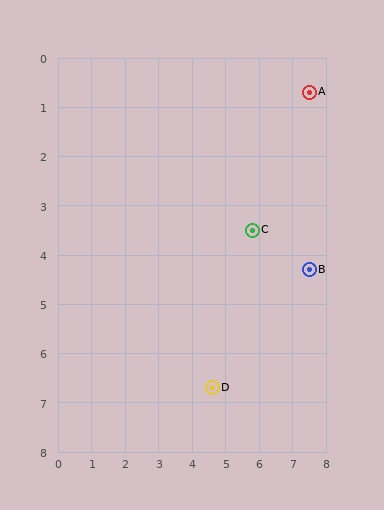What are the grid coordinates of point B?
Point B is at approximately (7.5, 4.3).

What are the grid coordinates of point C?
Point C is at approximately (5.8, 3.5).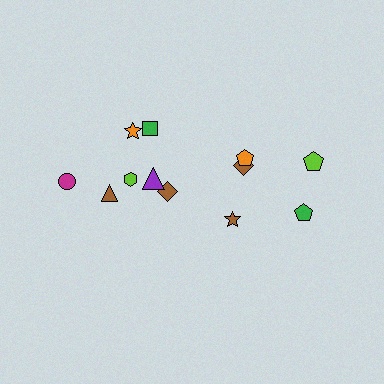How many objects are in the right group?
There are 5 objects.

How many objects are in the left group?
There are 7 objects.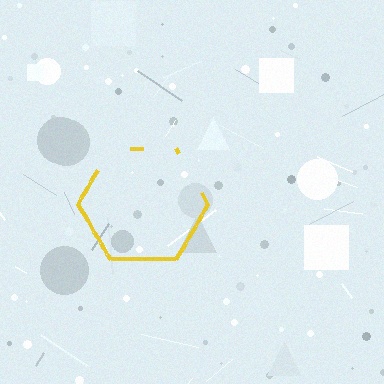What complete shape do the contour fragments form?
The contour fragments form a hexagon.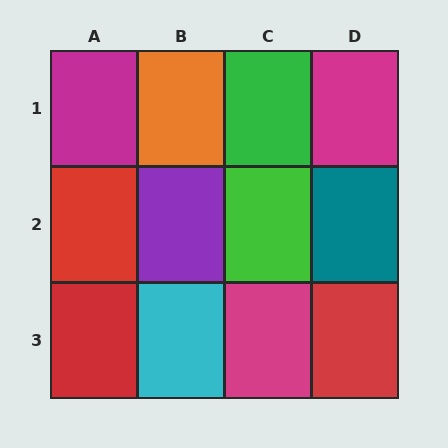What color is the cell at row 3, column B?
Cyan.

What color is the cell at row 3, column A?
Red.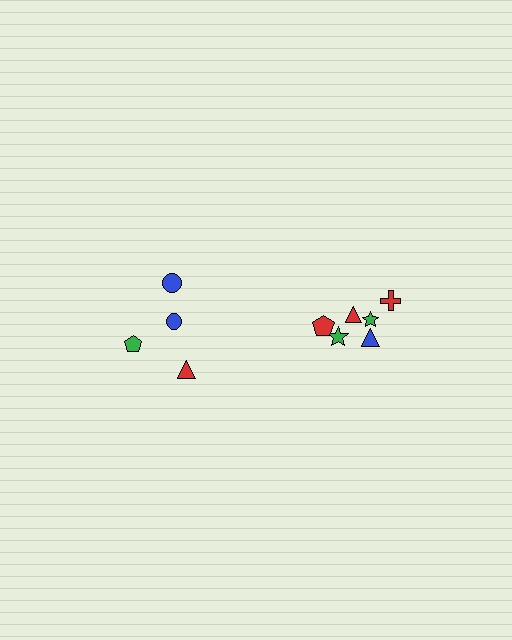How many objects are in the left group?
There are 4 objects.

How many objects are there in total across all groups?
There are 10 objects.